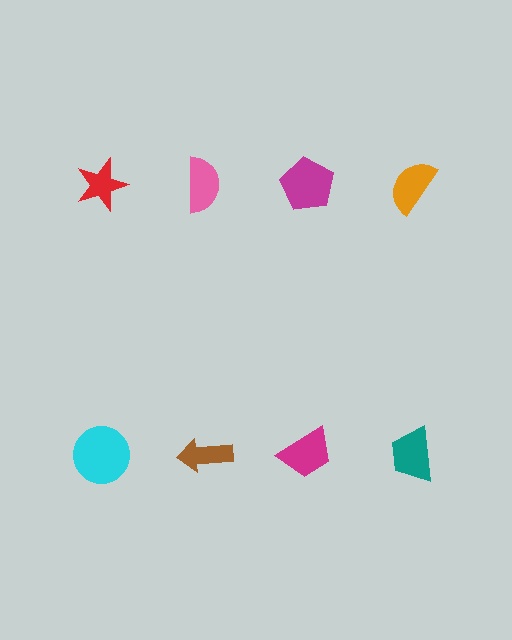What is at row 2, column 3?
A magenta trapezoid.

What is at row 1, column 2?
A pink semicircle.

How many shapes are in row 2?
4 shapes.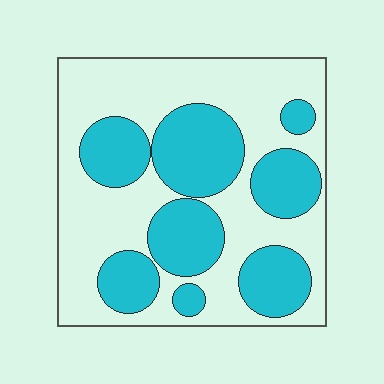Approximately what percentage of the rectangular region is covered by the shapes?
Approximately 40%.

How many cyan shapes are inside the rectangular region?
8.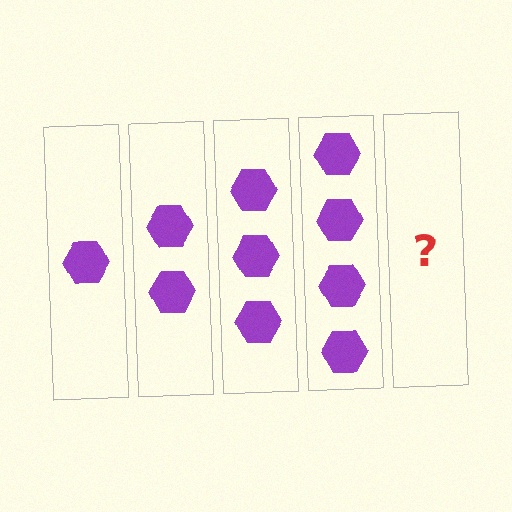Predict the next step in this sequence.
The next step is 5 hexagons.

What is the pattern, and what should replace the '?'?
The pattern is that each step adds one more hexagon. The '?' should be 5 hexagons.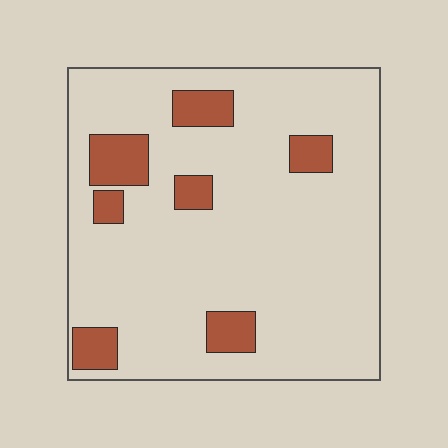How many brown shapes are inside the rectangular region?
7.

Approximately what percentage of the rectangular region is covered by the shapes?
Approximately 15%.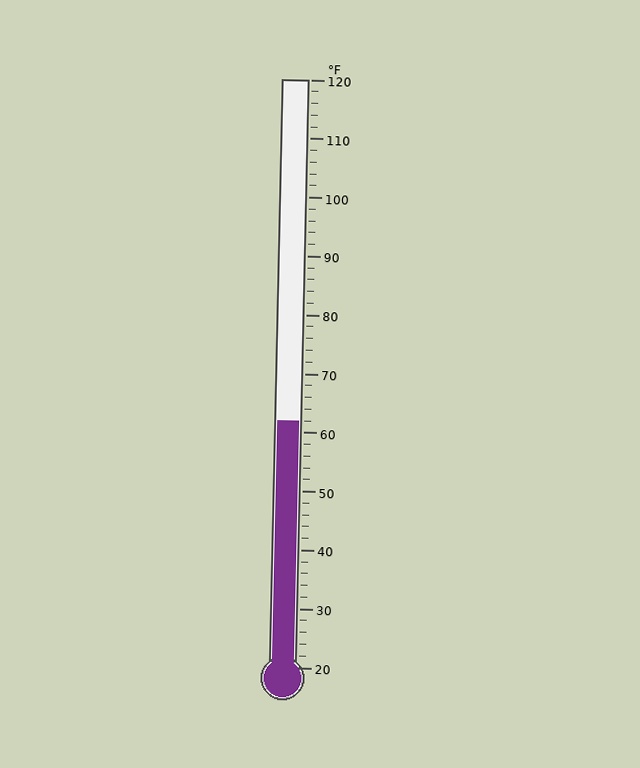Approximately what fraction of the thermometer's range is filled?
The thermometer is filled to approximately 40% of its range.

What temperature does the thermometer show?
The thermometer shows approximately 62°F.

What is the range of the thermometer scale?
The thermometer scale ranges from 20°F to 120°F.